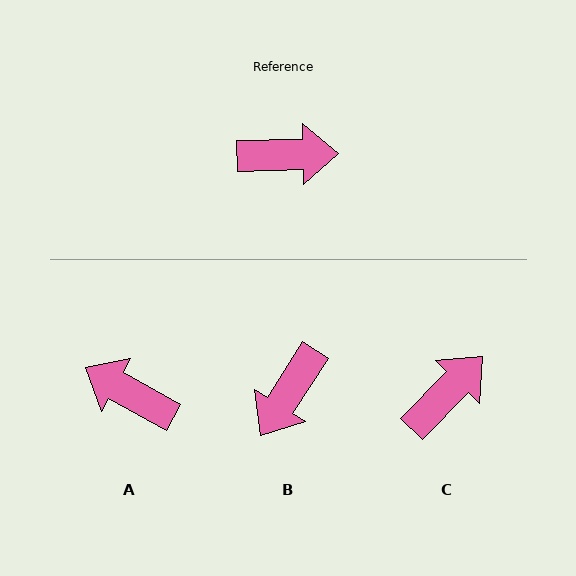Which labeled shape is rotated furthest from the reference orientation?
A, about 149 degrees away.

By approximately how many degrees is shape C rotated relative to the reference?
Approximately 44 degrees counter-clockwise.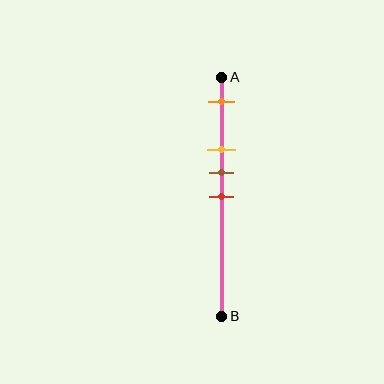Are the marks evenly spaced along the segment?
No, the marks are not evenly spaced.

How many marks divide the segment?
There are 4 marks dividing the segment.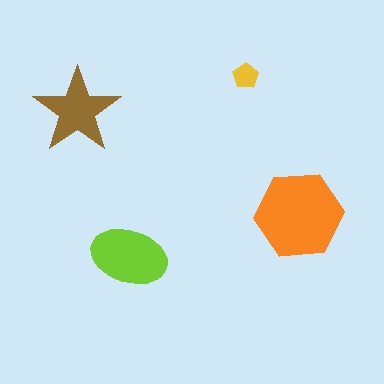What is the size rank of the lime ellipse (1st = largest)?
2nd.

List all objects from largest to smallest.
The orange hexagon, the lime ellipse, the brown star, the yellow pentagon.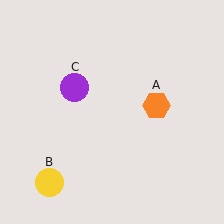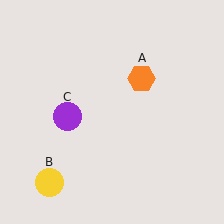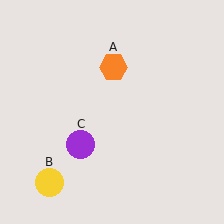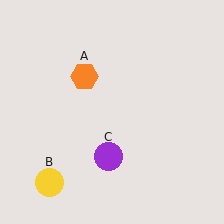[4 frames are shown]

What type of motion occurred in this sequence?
The orange hexagon (object A), purple circle (object C) rotated counterclockwise around the center of the scene.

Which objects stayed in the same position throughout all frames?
Yellow circle (object B) remained stationary.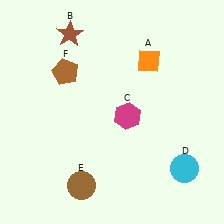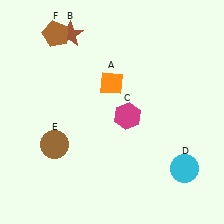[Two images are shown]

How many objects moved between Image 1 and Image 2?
3 objects moved between the two images.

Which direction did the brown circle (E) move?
The brown circle (E) moved up.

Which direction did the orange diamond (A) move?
The orange diamond (A) moved left.